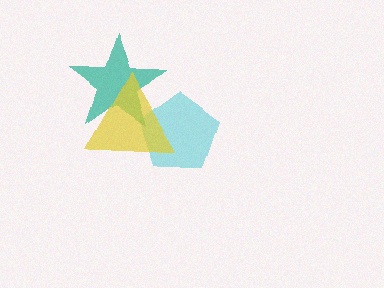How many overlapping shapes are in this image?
There are 3 overlapping shapes in the image.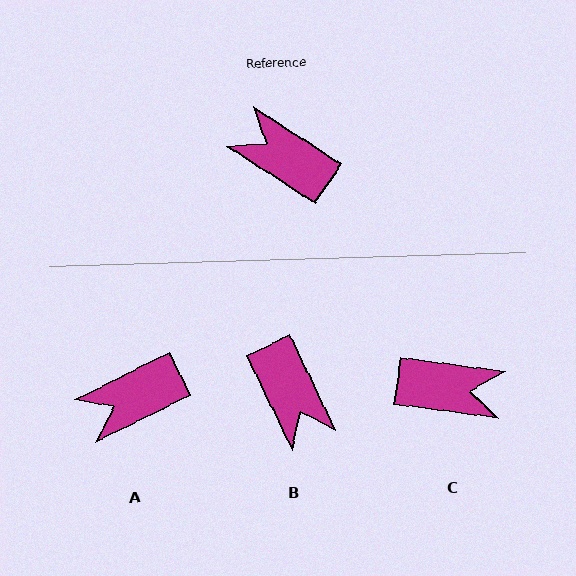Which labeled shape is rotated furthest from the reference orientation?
C, about 155 degrees away.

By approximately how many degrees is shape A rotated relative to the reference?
Approximately 59 degrees counter-clockwise.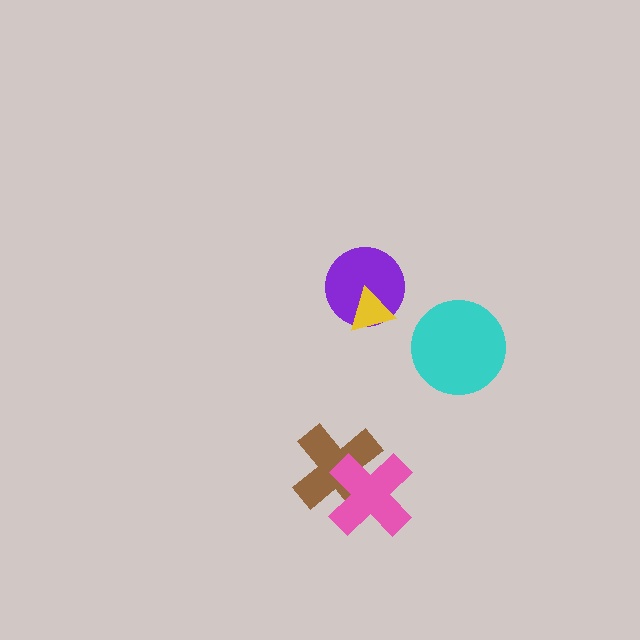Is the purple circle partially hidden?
Yes, it is partially covered by another shape.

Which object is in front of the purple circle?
The yellow triangle is in front of the purple circle.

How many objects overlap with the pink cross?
1 object overlaps with the pink cross.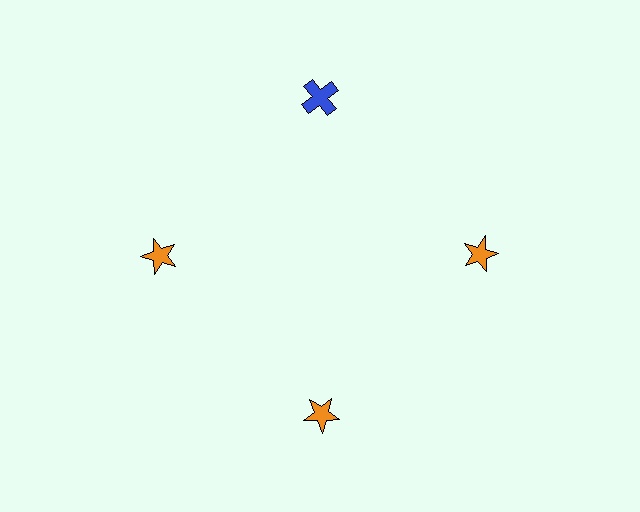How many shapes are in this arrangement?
There are 4 shapes arranged in a ring pattern.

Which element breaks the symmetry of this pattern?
The blue cross at roughly the 12 o'clock position breaks the symmetry. All other shapes are orange stars.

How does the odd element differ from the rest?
It differs in both color (blue instead of orange) and shape (cross instead of star).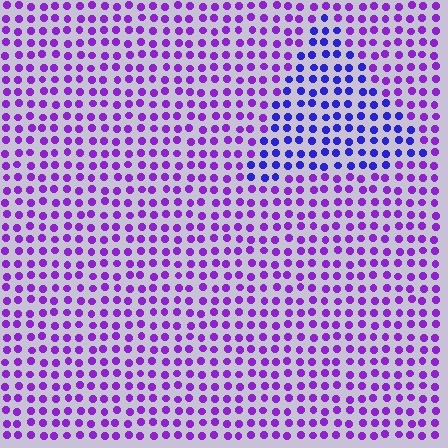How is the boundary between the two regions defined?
The boundary is defined purely by a slight shift in hue (about 35 degrees). Spacing, size, and orientation are identical on both sides.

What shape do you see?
I see a triangle.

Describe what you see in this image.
The image is filled with small purple elements in a uniform arrangement. A triangle-shaped region is visible where the elements are tinted to a slightly different hue, forming a subtle color boundary.